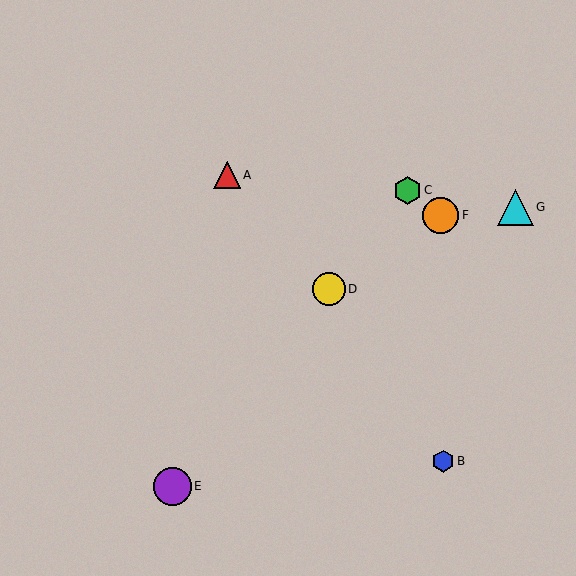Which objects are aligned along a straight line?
Objects C, D, E are aligned along a straight line.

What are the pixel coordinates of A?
Object A is at (227, 175).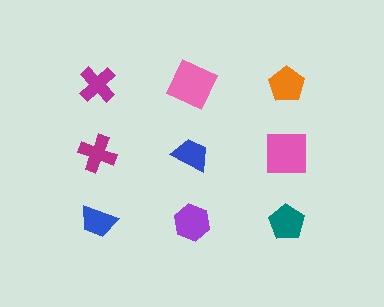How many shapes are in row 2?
3 shapes.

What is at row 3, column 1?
A blue trapezoid.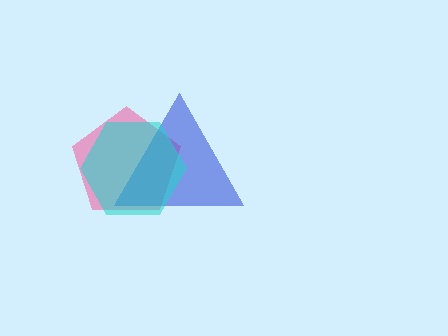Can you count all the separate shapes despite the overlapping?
Yes, there are 3 separate shapes.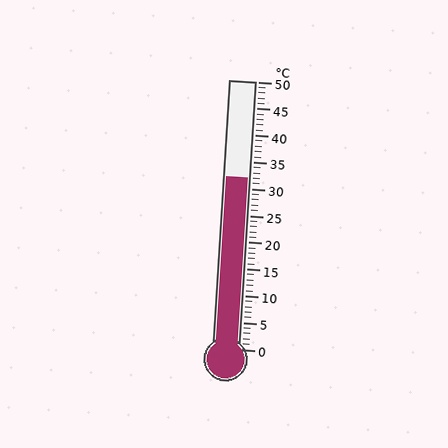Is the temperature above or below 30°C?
The temperature is above 30°C.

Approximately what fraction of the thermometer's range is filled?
The thermometer is filled to approximately 65% of its range.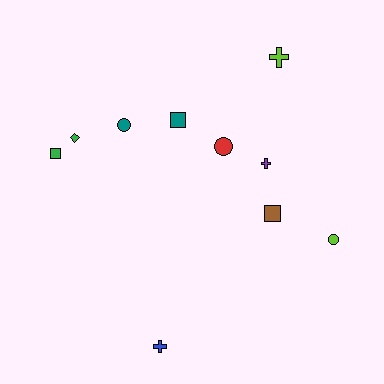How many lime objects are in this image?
There are 2 lime objects.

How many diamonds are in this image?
There is 1 diamond.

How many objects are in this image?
There are 10 objects.